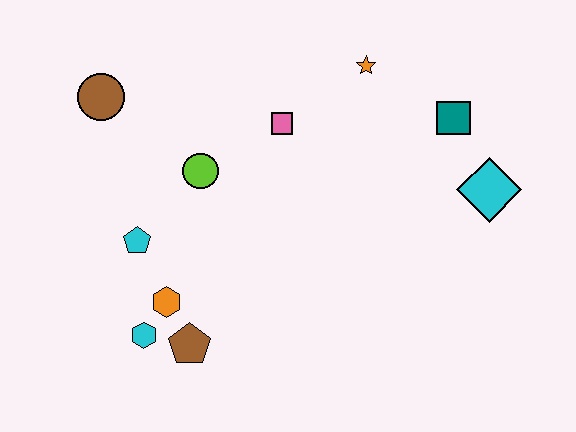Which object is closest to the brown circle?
The lime circle is closest to the brown circle.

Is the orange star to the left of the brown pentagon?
No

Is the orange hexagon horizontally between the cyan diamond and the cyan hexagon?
Yes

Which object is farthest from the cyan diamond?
The brown circle is farthest from the cyan diamond.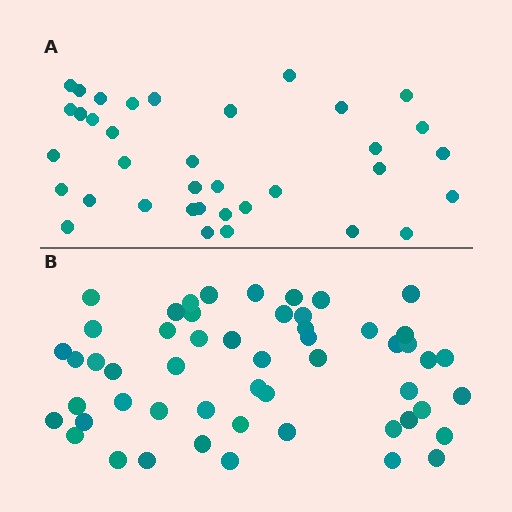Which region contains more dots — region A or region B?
Region B (the bottom region) has more dots.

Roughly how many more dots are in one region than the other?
Region B has approximately 15 more dots than region A.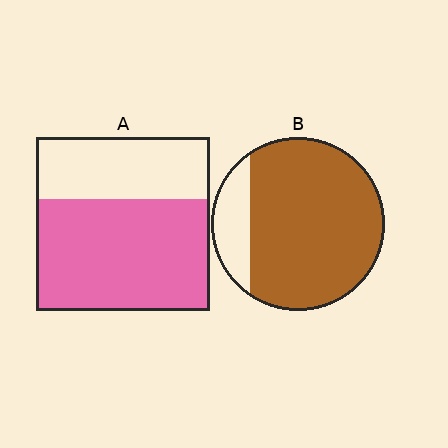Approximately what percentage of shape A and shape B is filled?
A is approximately 65% and B is approximately 85%.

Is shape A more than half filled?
Yes.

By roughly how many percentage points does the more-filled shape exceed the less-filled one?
By roughly 20 percentage points (B over A).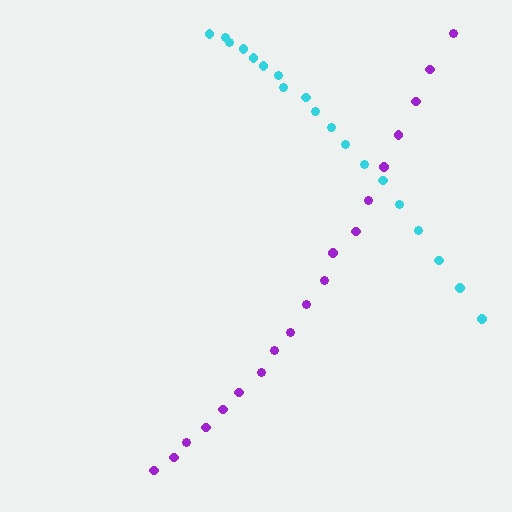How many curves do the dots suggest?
There are 2 distinct paths.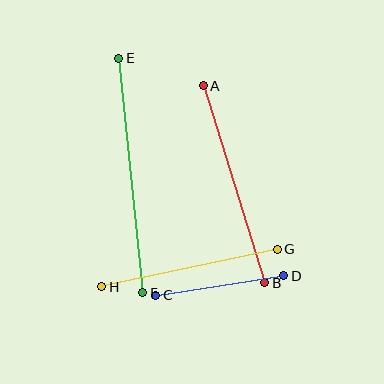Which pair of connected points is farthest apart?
Points E and F are farthest apart.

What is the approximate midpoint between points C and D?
The midpoint is at approximately (220, 286) pixels.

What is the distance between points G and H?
The distance is approximately 180 pixels.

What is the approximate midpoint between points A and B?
The midpoint is at approximately (234, 184) pixels.